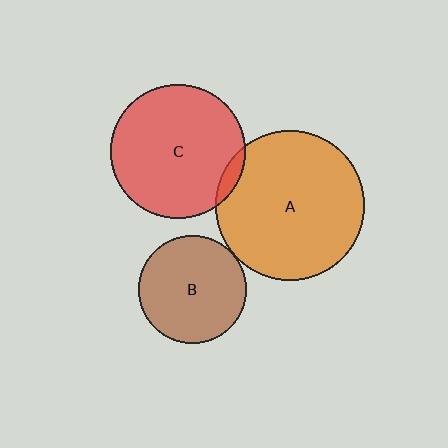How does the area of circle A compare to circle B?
Approximately 1.9 times.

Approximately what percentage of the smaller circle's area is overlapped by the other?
Approximately 5%.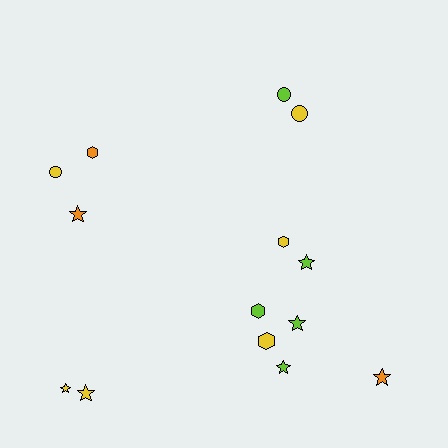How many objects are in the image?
There are 14 objects.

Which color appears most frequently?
Yellow, with 6 objects.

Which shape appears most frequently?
Star, with 7 objects.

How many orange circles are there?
There are no orange circles.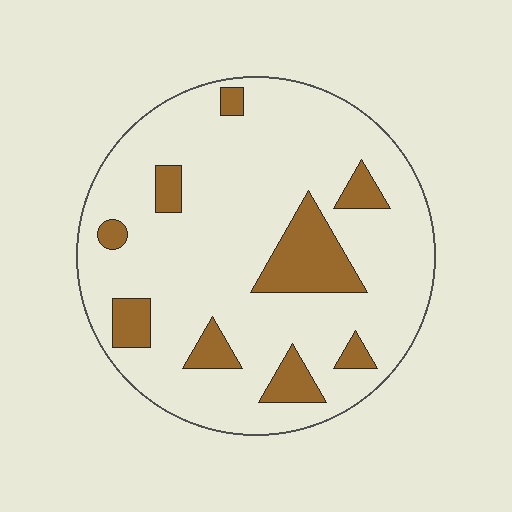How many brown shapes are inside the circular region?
9.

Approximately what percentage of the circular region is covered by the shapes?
Approximately 15%.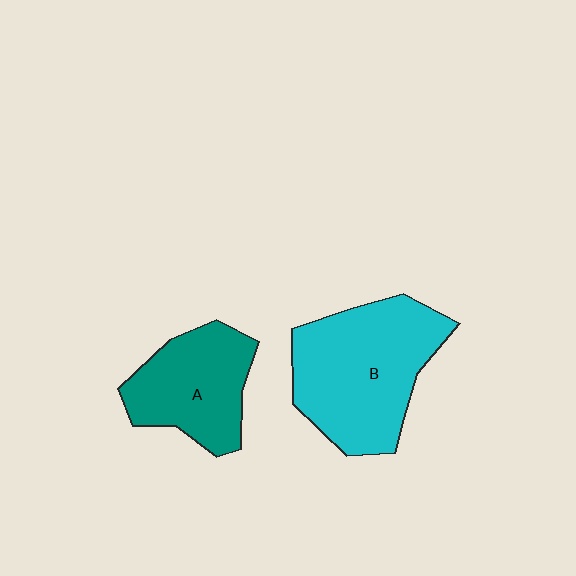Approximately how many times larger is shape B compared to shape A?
Approximately 1.5 times.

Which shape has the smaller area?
Shape A (teal).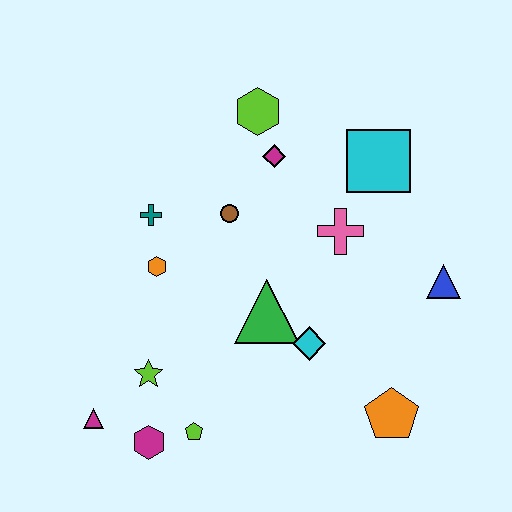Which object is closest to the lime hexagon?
The magenta diamond is closest to the lime hexagon.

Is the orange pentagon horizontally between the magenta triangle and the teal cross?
No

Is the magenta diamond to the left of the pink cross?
Yes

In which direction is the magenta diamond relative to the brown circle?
The magenta diamond is above the brown circle.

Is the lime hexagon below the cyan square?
No